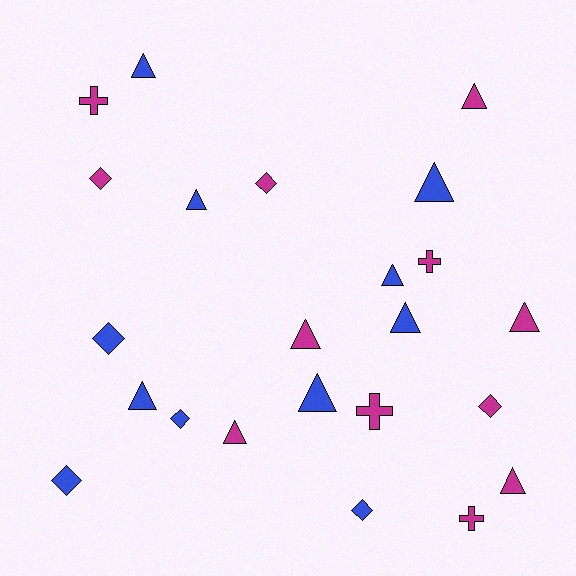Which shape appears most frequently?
Triangle, with 12 objects.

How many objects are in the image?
There are 23 objects.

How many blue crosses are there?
There are no blue crosses.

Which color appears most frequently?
Magenta, with 12 objects.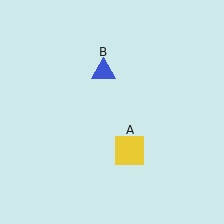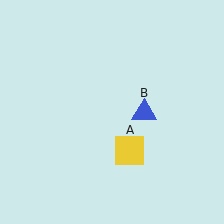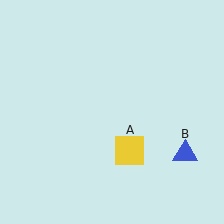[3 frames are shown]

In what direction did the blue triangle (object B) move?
The blue triangle (object B) moved down and to the right.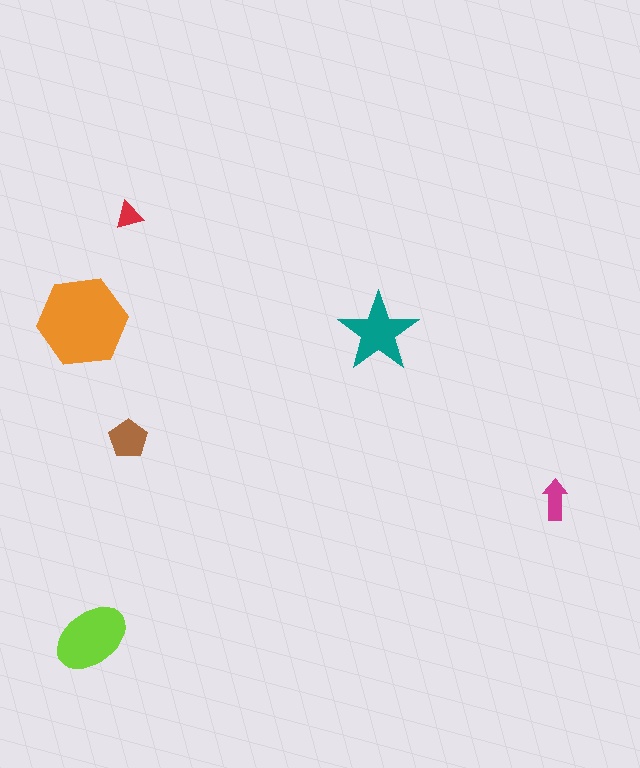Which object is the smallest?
The red triangle.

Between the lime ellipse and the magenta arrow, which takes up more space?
The lime ellipse.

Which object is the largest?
The orange hexagon.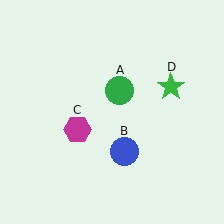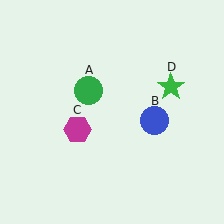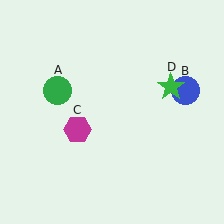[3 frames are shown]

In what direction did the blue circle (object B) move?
The blue circle (object B) moved up and to the right.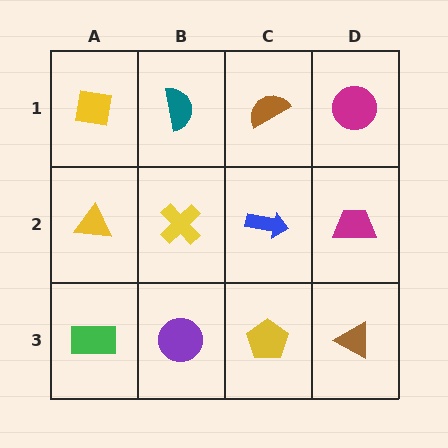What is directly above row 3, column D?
A magenta trapezoid.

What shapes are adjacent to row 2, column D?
A magenta circle (row 1, column D), a brown triangle (row 3, column D), a blue arrow (row 2, column C).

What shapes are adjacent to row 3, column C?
A blue arrow (row 2, column C), a purple circle (row 3, column B), a brown triangle (row 3, column D).